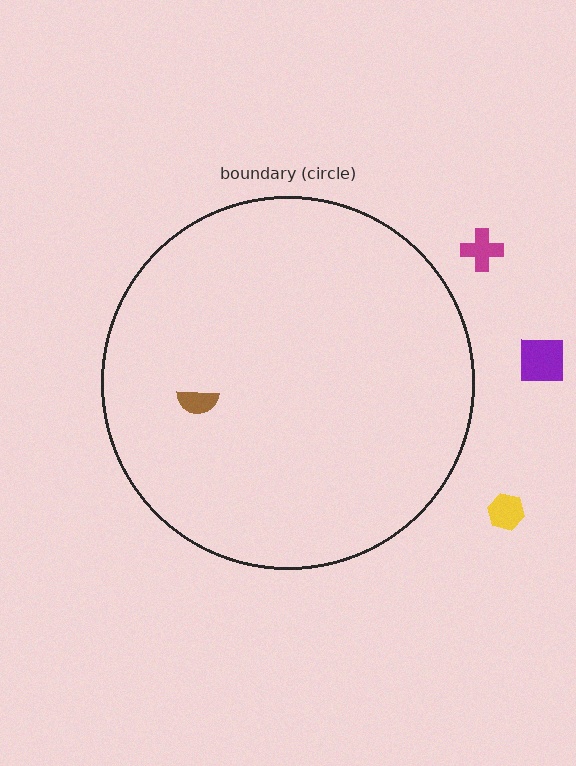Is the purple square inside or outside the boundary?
Outside.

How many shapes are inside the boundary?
1 inside, 3 outside.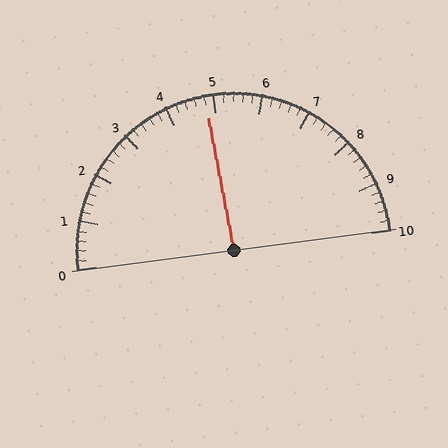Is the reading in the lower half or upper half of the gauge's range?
The reading is in the lower half of the range (0 to 10).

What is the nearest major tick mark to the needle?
The nearest major tick mark is 5.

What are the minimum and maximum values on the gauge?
The gauge ranges from 0 to 10.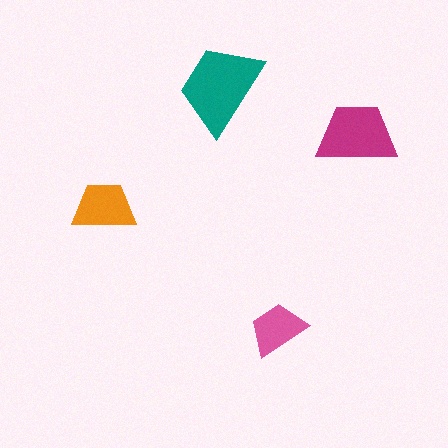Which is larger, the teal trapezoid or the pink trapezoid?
The teal one.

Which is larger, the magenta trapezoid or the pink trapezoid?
The magenta one.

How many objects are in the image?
There are 4 objects in the image.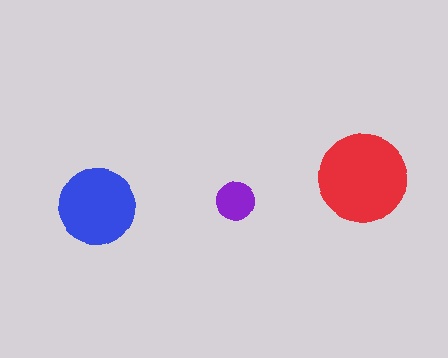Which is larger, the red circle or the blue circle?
The red one.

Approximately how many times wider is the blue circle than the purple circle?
About 2 times wider.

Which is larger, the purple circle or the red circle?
The red one.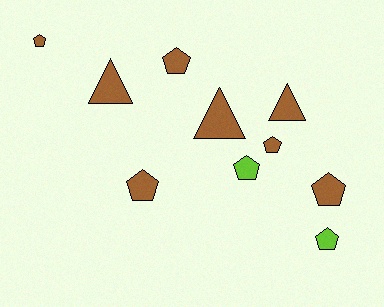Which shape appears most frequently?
Pentagon, with 7 objects.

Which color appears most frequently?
Brown, with 8 objects.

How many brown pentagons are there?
There are 5 brown pentagons.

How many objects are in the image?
There are 10 objects.